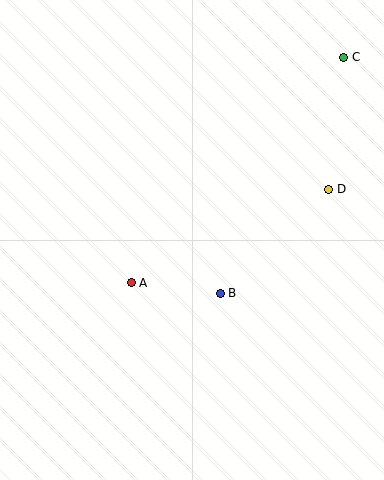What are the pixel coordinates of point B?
Point B is at (220, 293).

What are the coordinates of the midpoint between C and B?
The midpoint between C and B is at (282, 175).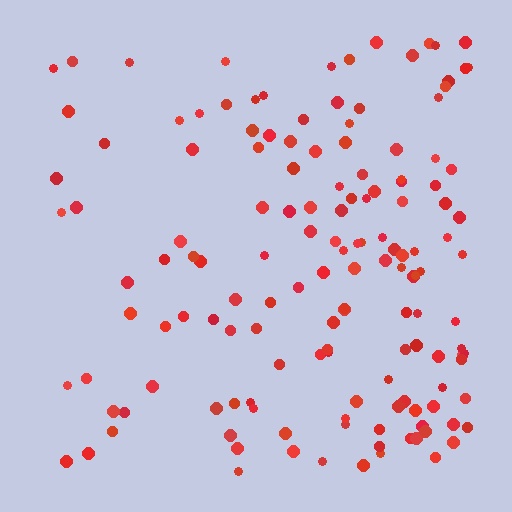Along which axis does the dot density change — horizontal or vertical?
Horizontal.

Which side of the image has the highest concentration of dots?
The right.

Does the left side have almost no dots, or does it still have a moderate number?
Still a moderate number, just noticeably fewer than the right.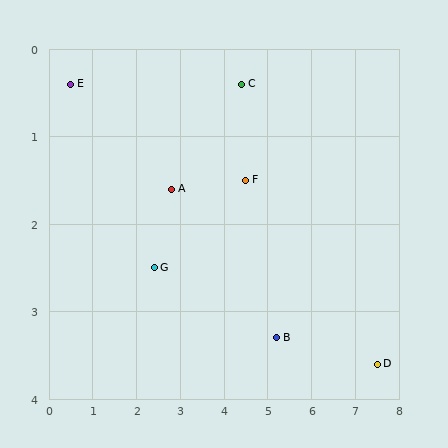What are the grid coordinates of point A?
Point A is at approximately (2.8, 1.6).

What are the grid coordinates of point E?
Point E is at approximately (0.5, 0.4).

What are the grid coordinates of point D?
Point D is at approximately (7.5, 3.6).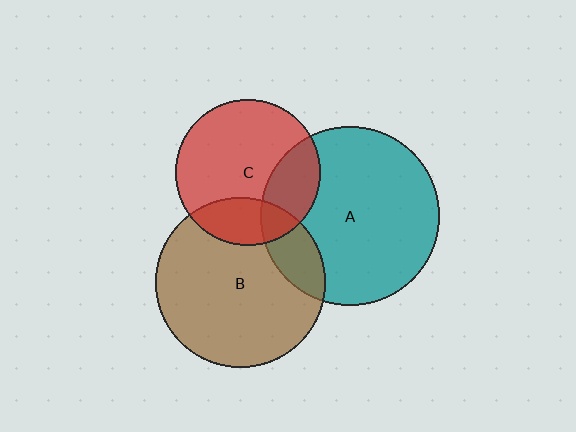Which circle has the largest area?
Circle A (teal).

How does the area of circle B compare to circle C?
Approximately 1.4 times.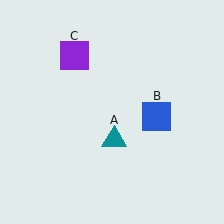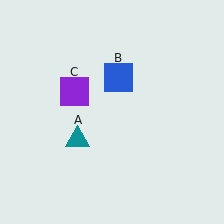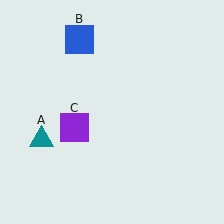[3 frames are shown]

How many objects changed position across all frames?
3 objects changed position: teal triangle (object A), blue square (object B), purple square (object C).